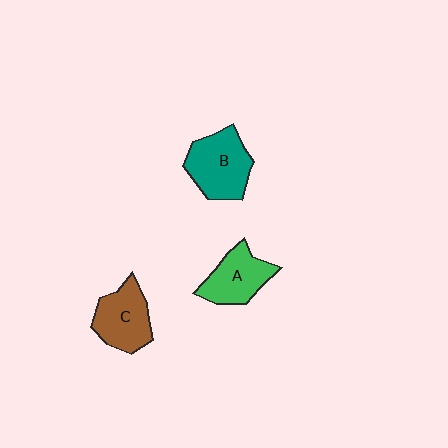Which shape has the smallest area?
Shape A (green).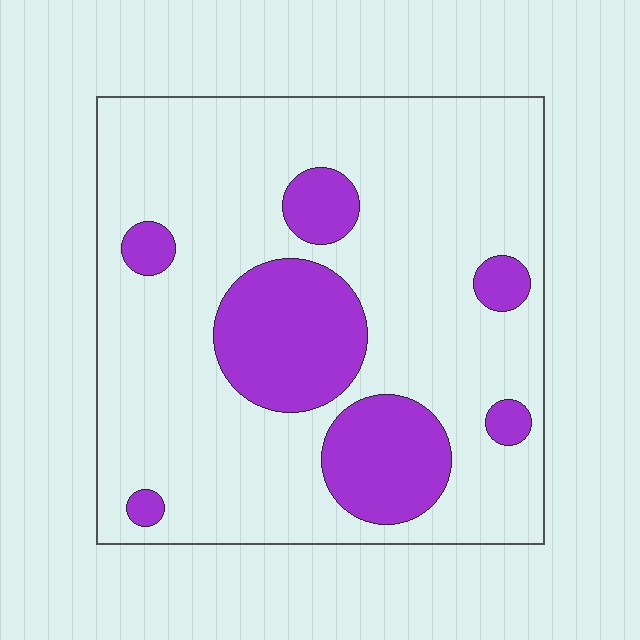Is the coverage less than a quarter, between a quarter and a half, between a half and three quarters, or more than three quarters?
Less than a quarter.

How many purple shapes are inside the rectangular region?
7.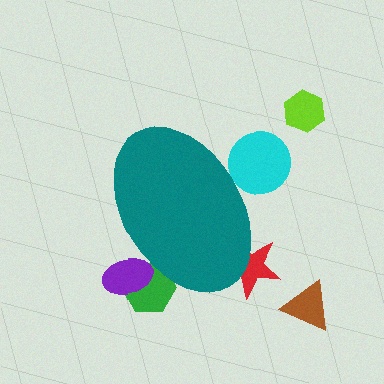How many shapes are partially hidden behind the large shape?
4 shapes are partially hidden.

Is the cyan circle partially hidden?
Yes, the cyan circle is partially hidden behind the teal ellipse.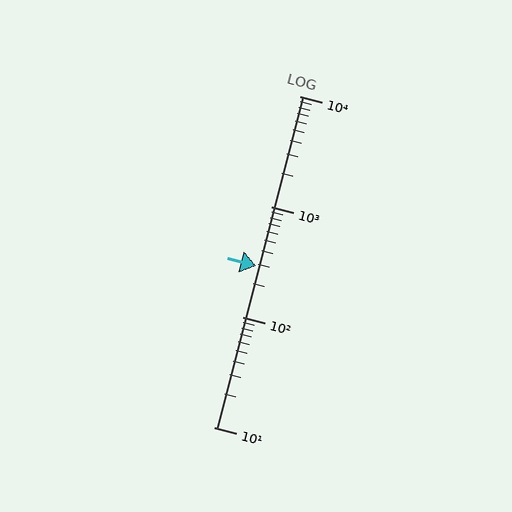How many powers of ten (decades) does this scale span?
The scale spans 3 decades, from 10 to 10000.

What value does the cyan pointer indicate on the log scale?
The pointer indicates approximately 290.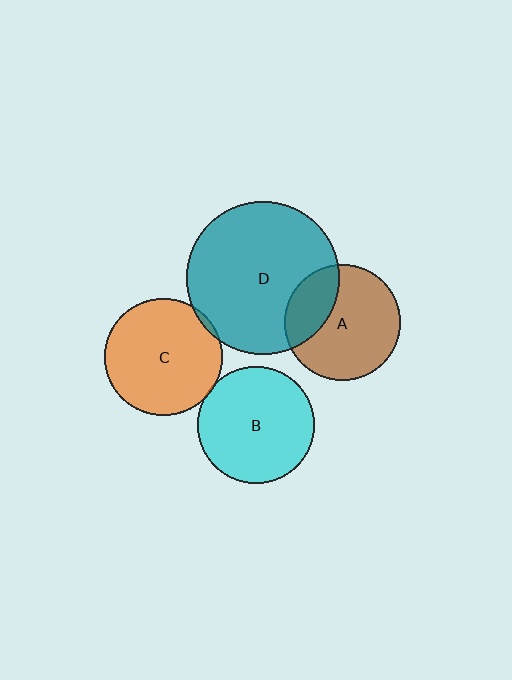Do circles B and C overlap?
Yes.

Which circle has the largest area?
Circle D (teal).